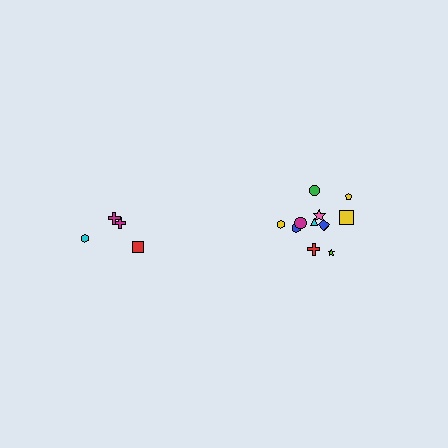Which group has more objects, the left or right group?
The right group.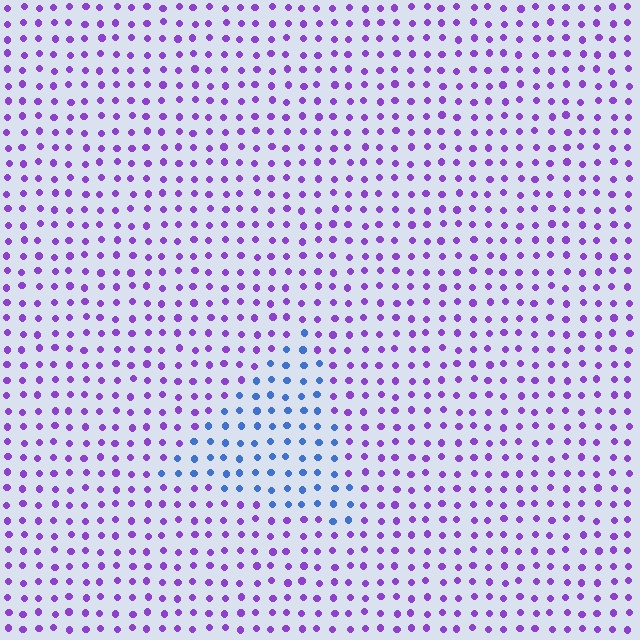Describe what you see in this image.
The image is filled with small purple elements in a uniform arrangement. A triangle-shaped region is visible where the elements are tinted to a slightly different hue, forming a subtle color boundary.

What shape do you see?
I see a triangle.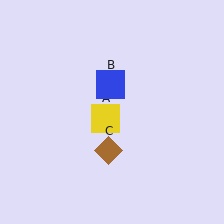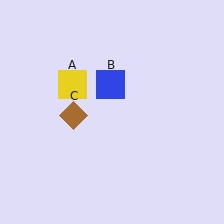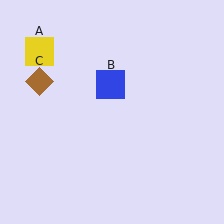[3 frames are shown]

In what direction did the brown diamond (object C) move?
The brown diamond (object C) moved up and to the left.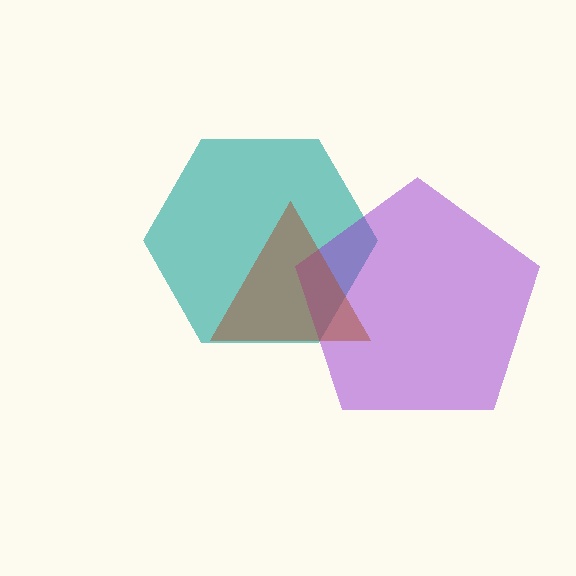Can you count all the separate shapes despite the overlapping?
Yes, there are 3 separate shapes.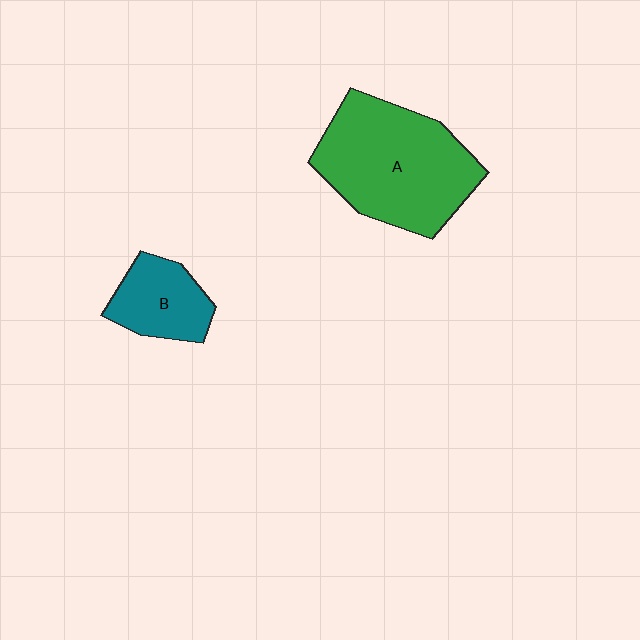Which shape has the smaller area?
Shape B (teal).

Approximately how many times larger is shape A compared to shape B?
Approximately 2.4 times.